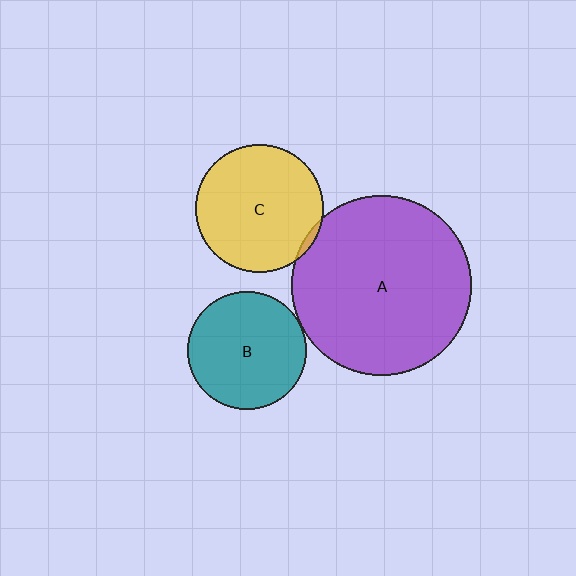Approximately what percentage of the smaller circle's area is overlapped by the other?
Approximately 5%.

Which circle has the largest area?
Circle A (purple).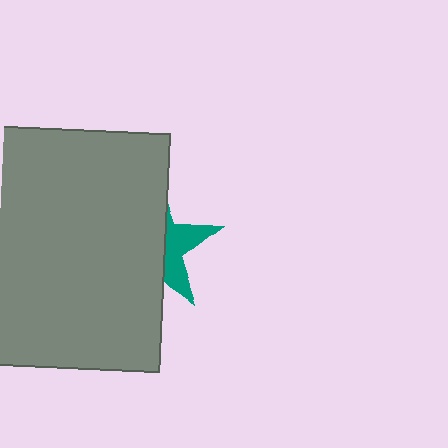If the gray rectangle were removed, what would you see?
You would see the complete teal star.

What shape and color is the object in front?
The object in front is a gray rectangle.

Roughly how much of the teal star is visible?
A small part of it is visible (roughly 34%).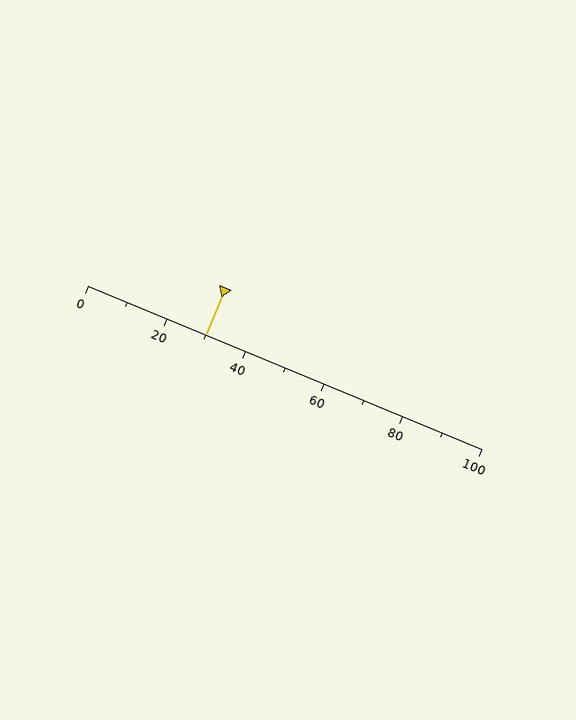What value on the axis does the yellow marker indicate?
The marker indicates approximately 30.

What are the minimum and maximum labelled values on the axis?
The axis runs from 0 to 100.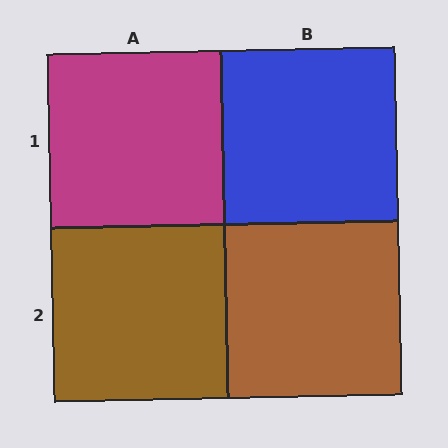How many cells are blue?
1 cell is blue.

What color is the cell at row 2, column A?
Brown.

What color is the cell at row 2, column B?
Brown.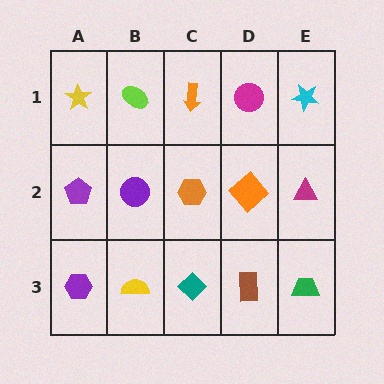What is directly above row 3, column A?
A purple pentagon.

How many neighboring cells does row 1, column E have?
2.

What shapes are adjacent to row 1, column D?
An orange diamond (row 2, column D), an orange arrow (row 1, column C), a cyan star (row 1, column E).